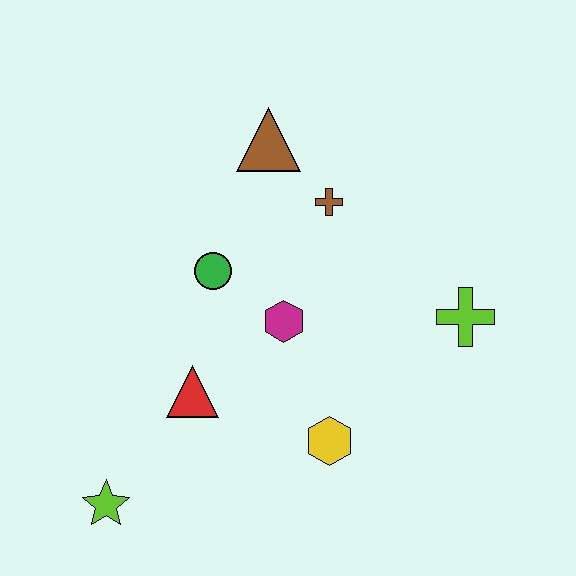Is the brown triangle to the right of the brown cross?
No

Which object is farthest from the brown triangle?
The lime star is farthest from the brown triangle.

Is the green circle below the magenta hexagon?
No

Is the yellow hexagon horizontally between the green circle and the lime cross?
Yes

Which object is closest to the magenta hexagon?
The green circle is closest to the magenta hexagon.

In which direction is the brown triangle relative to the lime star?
The brown triangle is above the lime star.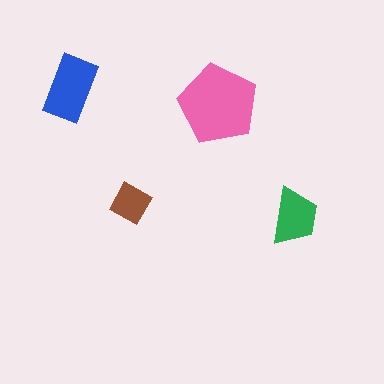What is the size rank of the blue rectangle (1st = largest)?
2nd.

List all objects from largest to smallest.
The pink pentagon, the blue rectangle, the green trapezoid, the brown square.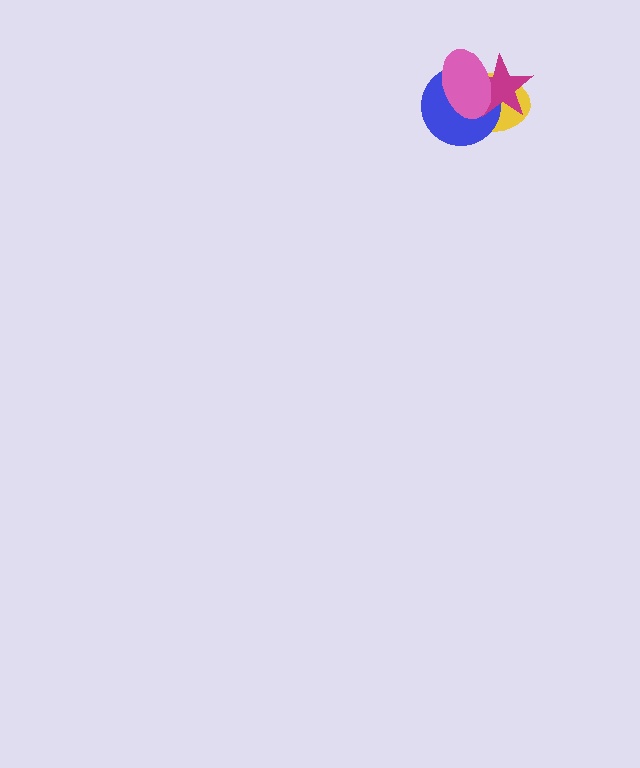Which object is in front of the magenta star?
The pink ellipse is in front of the magenta star.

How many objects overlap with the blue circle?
3 objects overlap with the blue circle.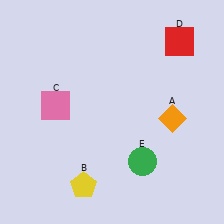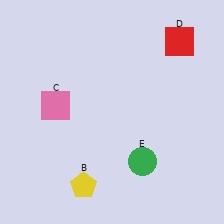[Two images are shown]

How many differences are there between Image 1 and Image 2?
There is 1 difference between the two images.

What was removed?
The orange diamond (A) was removed in Image 2.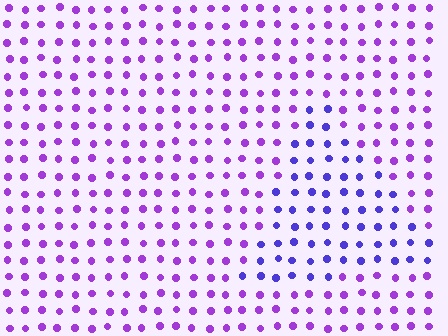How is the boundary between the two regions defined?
The boundary is defined purely by a slight shift in hue (about 33 degrees). Spacing, size, and orientation are identical on both sides.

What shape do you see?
I see a triangle.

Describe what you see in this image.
The image is filled with small purple elements in a uniform arrangement. A triangle-shaped region is visible where the elements are tinted to a slightly different hue, forming a subtle color boundary.